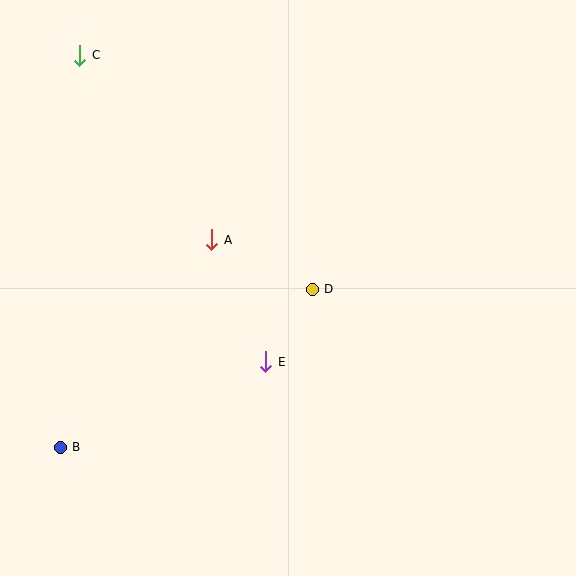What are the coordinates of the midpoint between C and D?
The midpoint between C and D is at (196, 172).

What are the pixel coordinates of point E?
Point E is at (266, 362).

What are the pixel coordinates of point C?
Point C is at (80, 55).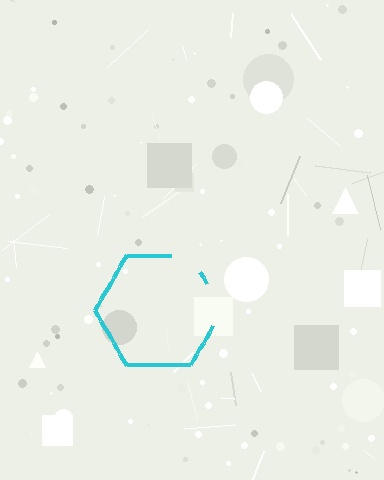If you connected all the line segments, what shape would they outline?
They would outline a hexagon.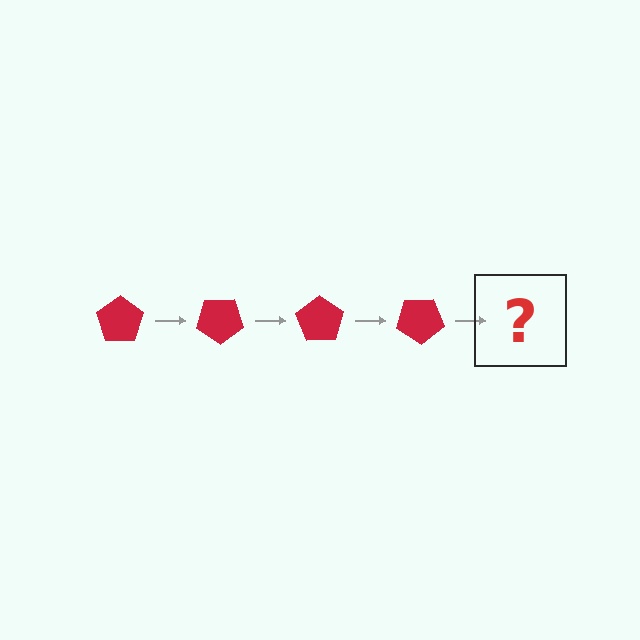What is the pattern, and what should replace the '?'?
The pattern is that the pentagon rotates 35 degrees each step. The '?' should be a red pentagon rotated 140 degrees.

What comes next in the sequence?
The next element should be a red pentagon rotated 140 degrees.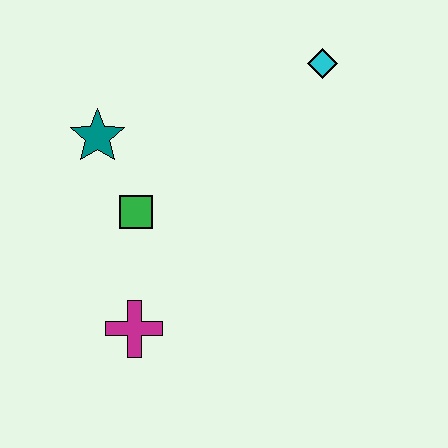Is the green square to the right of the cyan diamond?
No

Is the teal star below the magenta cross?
No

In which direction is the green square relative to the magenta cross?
The green square is above the magenta cross.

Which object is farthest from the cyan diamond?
The magenta cross is farthest from the cyan diamond.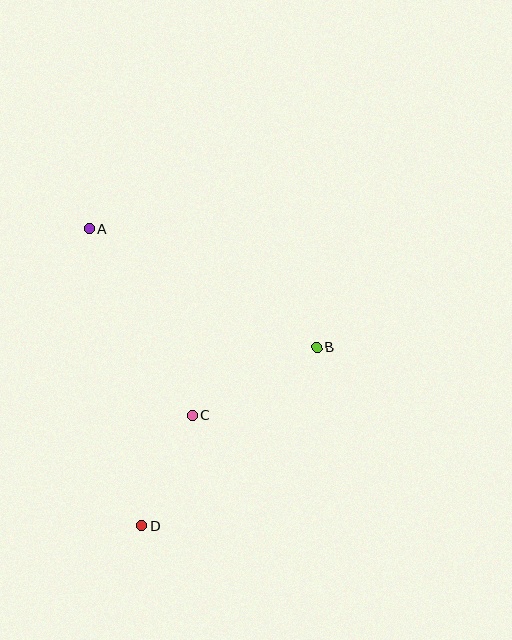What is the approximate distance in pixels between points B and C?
The distance between B and C is approximately 142 pixels.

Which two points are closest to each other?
Points C and D are closest to each other.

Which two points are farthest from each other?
Points A and D are farthest from each other.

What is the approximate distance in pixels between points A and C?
The distance between A and C is approximately 213 pixels.